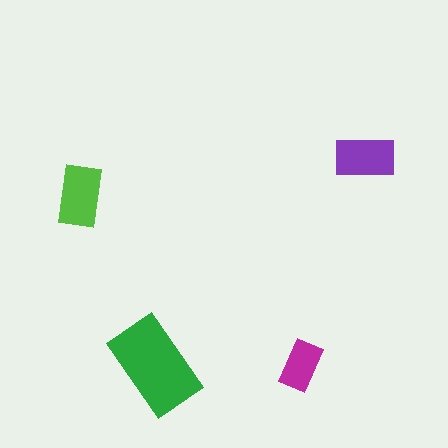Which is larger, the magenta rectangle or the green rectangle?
The green one.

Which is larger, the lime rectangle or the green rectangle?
The green one.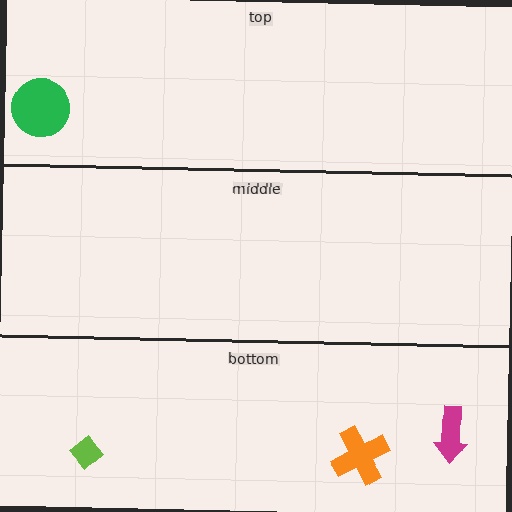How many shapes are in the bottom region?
3.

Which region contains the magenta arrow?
The bottom region.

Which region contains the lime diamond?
The bottom region.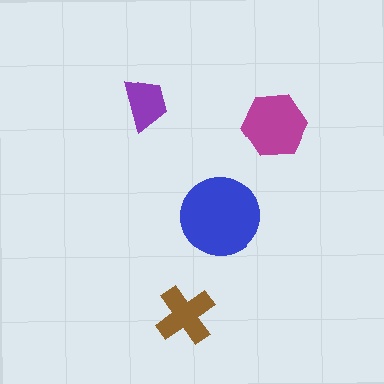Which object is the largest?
The blue circle.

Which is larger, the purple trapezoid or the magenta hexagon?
The magenta hexagon.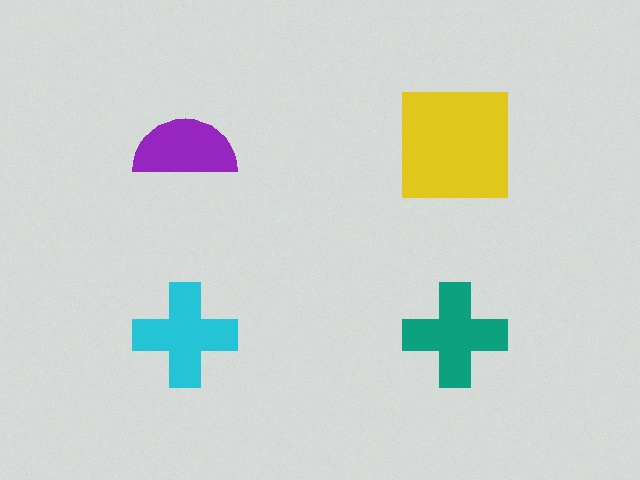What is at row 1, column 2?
A yellow square.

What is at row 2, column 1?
A cyan cross.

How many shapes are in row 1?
2 shapes.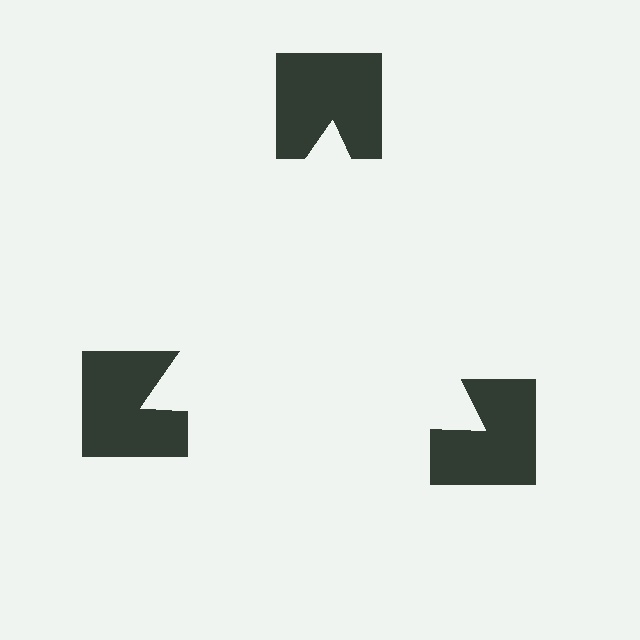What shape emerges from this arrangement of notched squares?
An illusory triangle — its edges are inferred from the aligned wedge cuts in the notched squares, not physically drawn.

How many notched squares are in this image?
There are 3 — one at each vertex of the illusory triangle.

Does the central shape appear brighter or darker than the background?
It typically appears slightly brighter than the background, even though no actual brightness change is drawn.